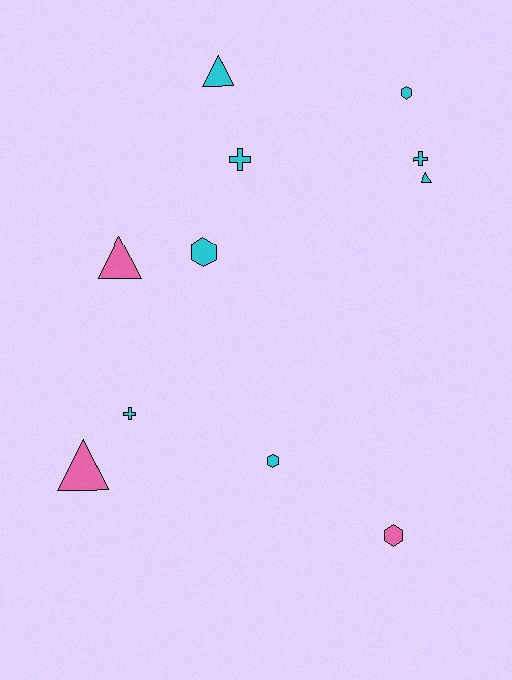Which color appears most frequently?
Cyan, with 8 objects.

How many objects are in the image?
There are 11 objects.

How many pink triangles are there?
There are 2 pink triangles.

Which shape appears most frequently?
Triangle, with 4 objects.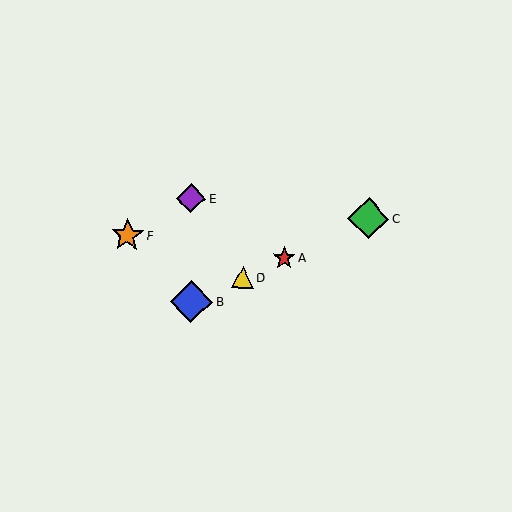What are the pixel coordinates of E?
Object E is at (191, 198).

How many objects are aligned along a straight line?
4 objects (A, B, C, D) are aligned along a straight line.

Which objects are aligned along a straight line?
Objects A, B, C, D are aligned along a straight line.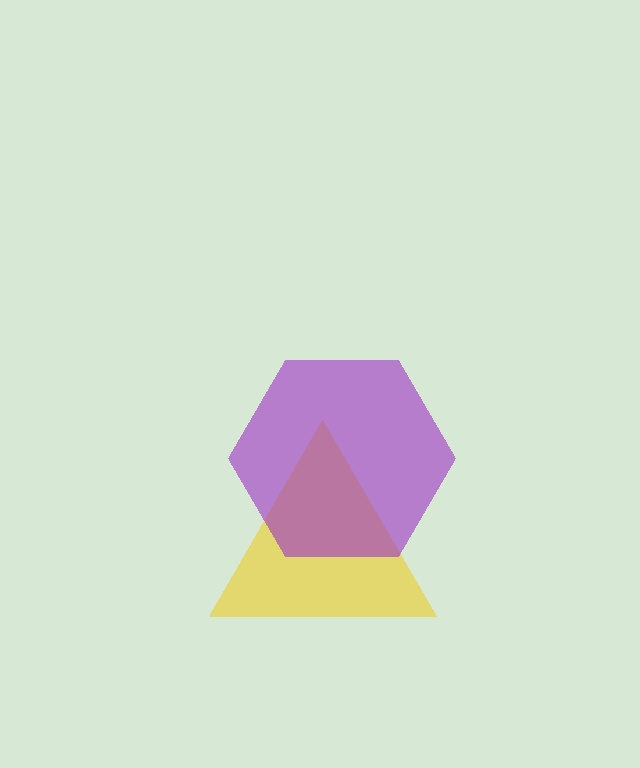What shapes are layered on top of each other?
The layered shapes are: a yellow triangle, a purple hexagon.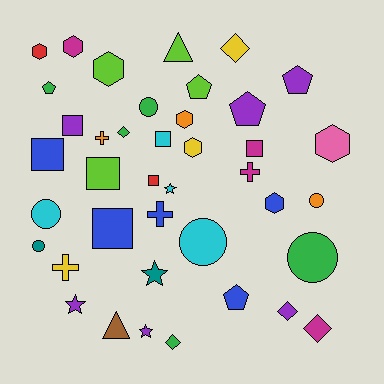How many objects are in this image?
There are 40 objects.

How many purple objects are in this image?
There are 6 purple objects.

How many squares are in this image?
There are 7 squares.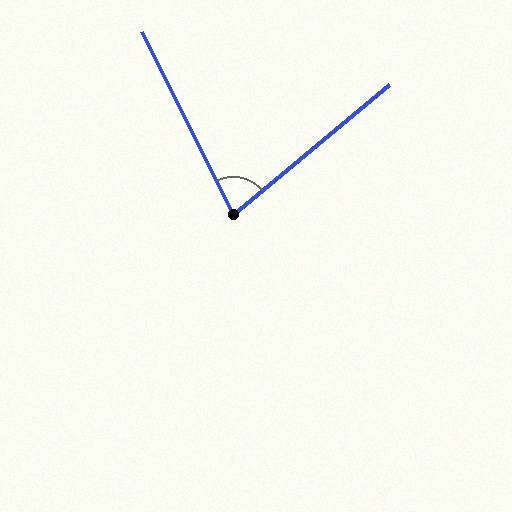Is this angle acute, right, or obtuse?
It is acute.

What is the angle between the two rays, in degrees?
Approximately 77 degrees.